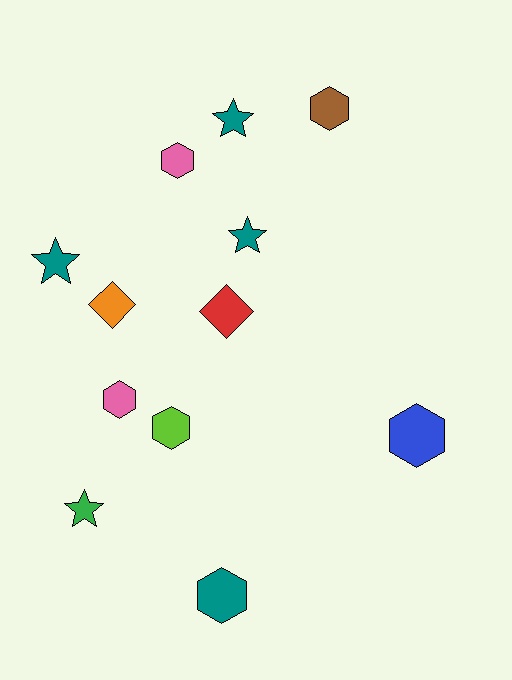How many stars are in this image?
There are 4 stars.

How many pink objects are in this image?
There are 2 pink objects.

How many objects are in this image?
There are 12 objects.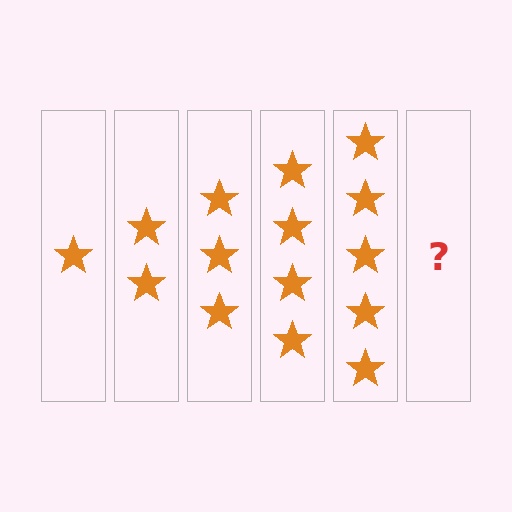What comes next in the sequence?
The next element should be 6 stars.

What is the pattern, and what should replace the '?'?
The pattern is that each step adds one more star. The '?' should be 6 stars.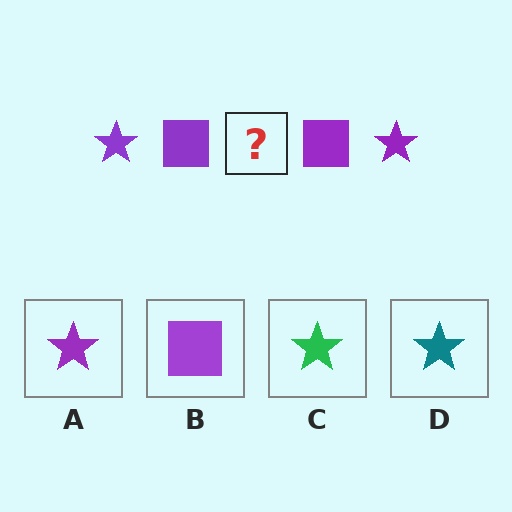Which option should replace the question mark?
Option A.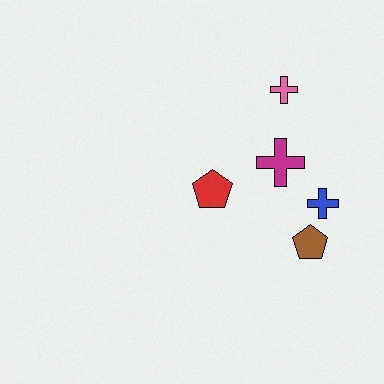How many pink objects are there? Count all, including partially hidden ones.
There is 1 pink object.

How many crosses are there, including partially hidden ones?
There are 3 crosses.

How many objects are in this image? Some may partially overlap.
There are 5 objects.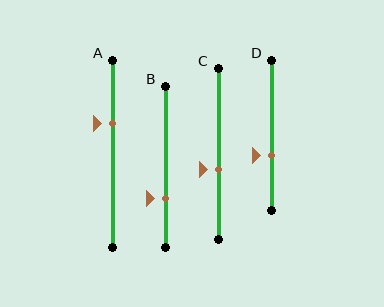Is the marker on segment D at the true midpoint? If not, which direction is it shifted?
No, the marker on segment D is shifted downward by about 14% of the segment length.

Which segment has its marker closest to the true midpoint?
Segment C has its marker closest to the true midpoint.